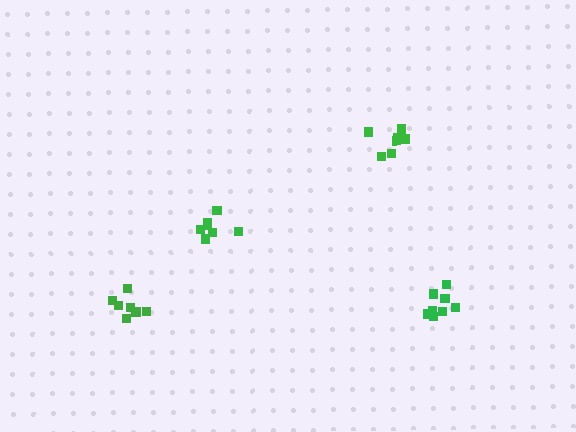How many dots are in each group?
Group 1: 7 dots, Group 2: 7 dots, Group 3: 7 dots, Group 4: 8 dots (29 total).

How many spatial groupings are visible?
There are 4 spatial groupings.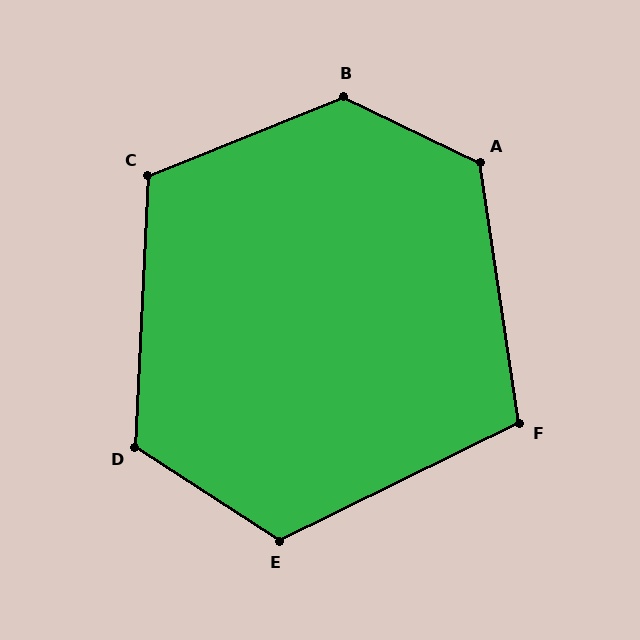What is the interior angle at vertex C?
Approximately 115 degrees (obtuse).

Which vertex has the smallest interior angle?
F, at approximately 108 degrees.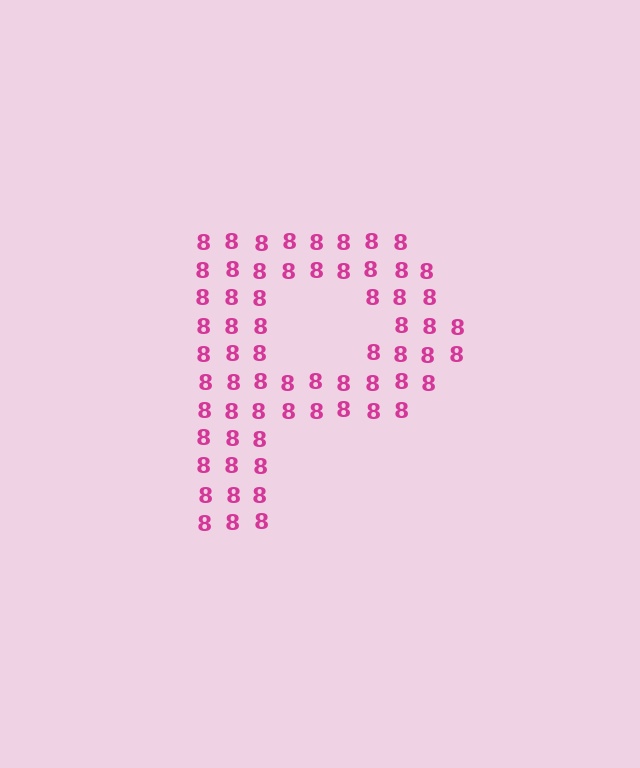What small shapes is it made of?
It is made of small digit 8's.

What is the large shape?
The large shape is the letter P.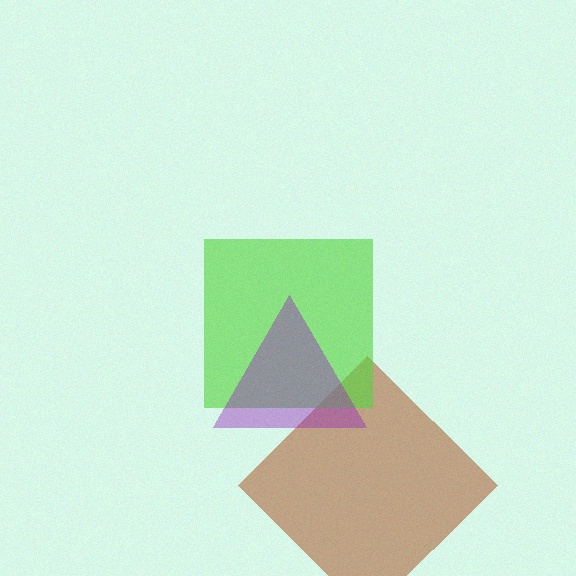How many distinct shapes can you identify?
There are 3 distinct shapes: a brown diamond, a lime square, a purple triangle.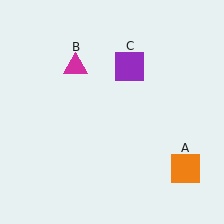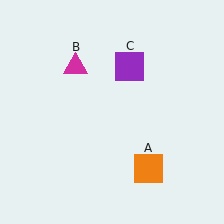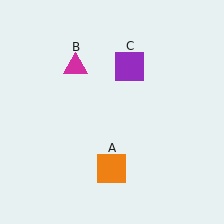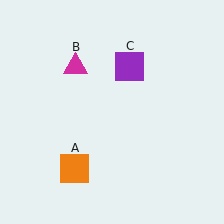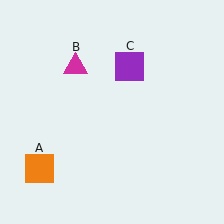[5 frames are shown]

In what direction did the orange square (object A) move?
The orange square (object A) moved left.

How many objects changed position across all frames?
1 object changed position: orange square (object A).